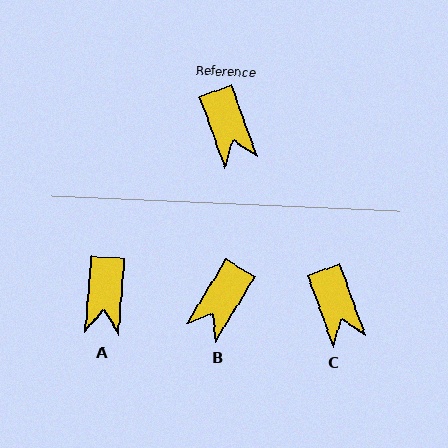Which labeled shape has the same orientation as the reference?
C.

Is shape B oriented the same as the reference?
No, it is off by about 52 degrees.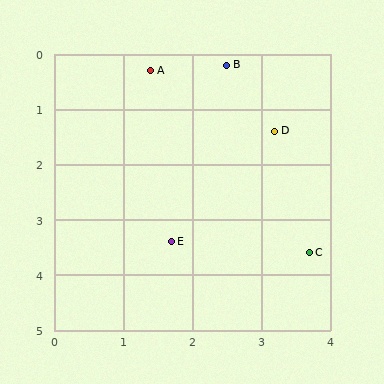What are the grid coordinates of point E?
Point E is at approximately (1.7, 3.4).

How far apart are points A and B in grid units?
Points A and B are about 1.1 grid units apart.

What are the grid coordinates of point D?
Point D is at approximately (3.2, 1.4).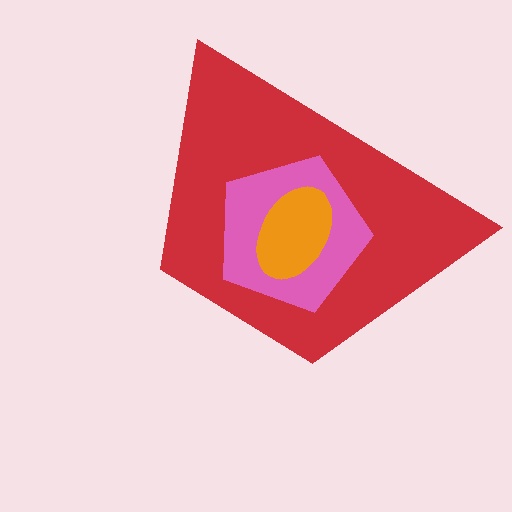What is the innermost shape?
The orange ellipse.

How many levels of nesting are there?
3.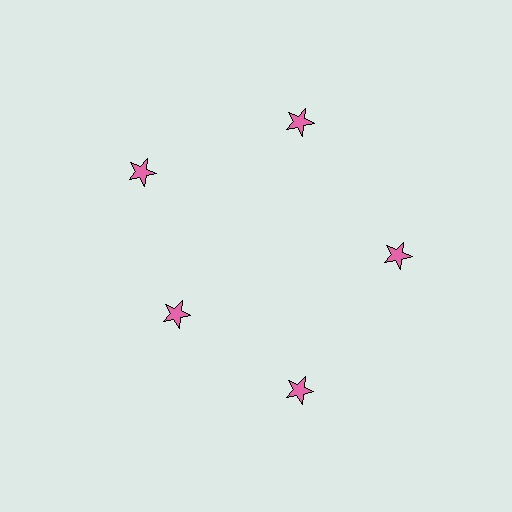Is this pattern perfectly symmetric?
No. The 5 pink stars are arranged in a ring, but one element near the 8 o'clock position is pulled inward toward the center, breaking the 5-fold rotational symmetry.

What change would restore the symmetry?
The symmetry would be restored by moving it outward, back onto the ring so that all 5 stars sit at equal angles and equal distance from the center.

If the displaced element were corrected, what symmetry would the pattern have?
It would have 5-fold rotational symmetry — the pattern would map onto itself every 72 degrees.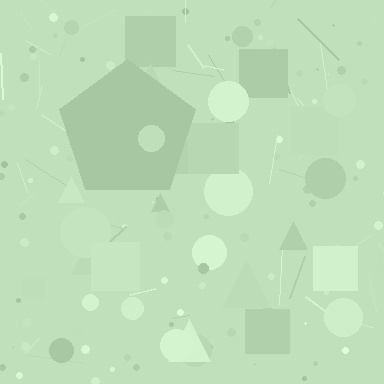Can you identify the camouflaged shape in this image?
The camouflaged shape is a pentagon.